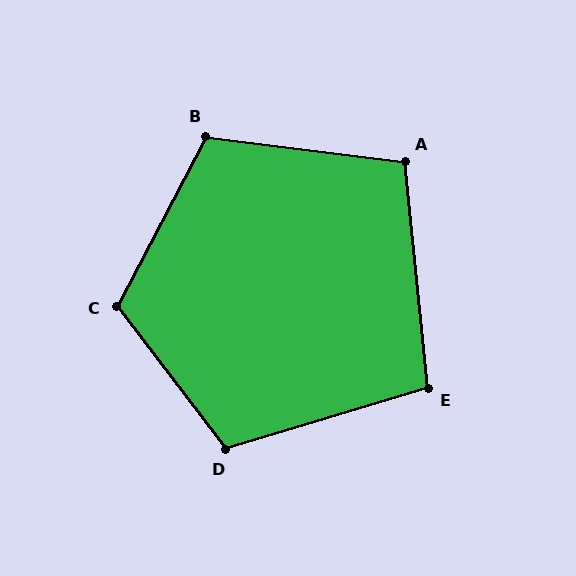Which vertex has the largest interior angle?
C, at approximately 115 degrees.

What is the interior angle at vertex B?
Approximately 110 degrees (obtuse).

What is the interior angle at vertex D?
Approximately 111 degrees (obtuse).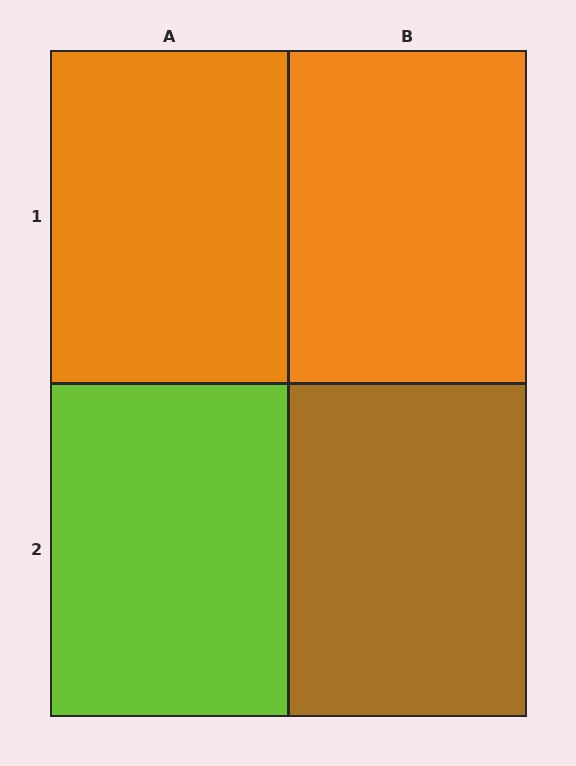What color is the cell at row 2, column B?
Brown.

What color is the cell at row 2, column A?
Lime.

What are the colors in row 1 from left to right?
Orange, orange.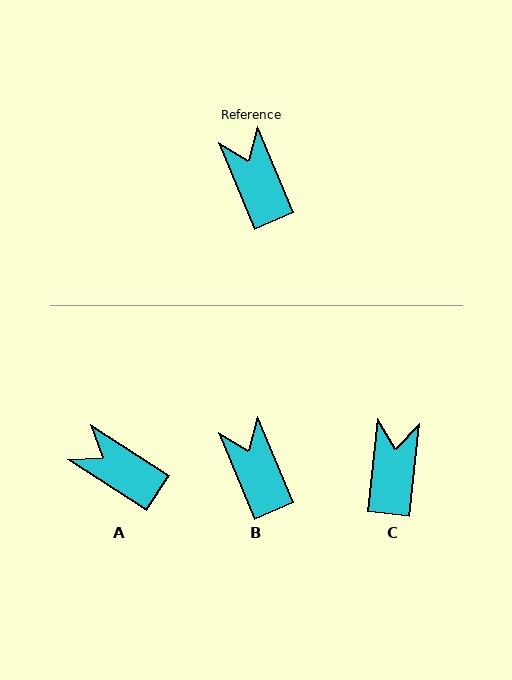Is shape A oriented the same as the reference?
No, it is off by about 35 degrees.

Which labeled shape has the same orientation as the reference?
B.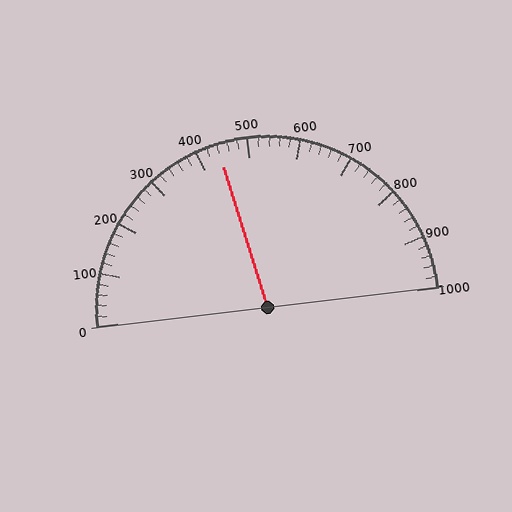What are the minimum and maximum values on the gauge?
The gauge ranges from 0 to 1000.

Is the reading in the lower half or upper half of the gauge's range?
The reading is in the lower half of the range (0 to 1000).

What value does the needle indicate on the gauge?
The needle indicates approximately 440.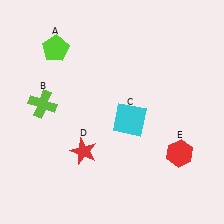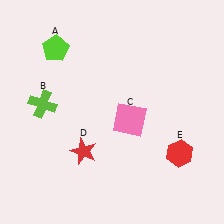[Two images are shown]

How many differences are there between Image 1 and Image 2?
There is 1 difference between the two images.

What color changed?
The square (C) changed from cyan in Image 1 to pink in Image 2.